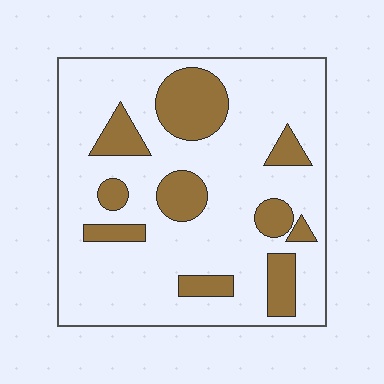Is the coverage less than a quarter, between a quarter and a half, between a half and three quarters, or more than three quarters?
Less than a quarter.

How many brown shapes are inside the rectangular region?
10.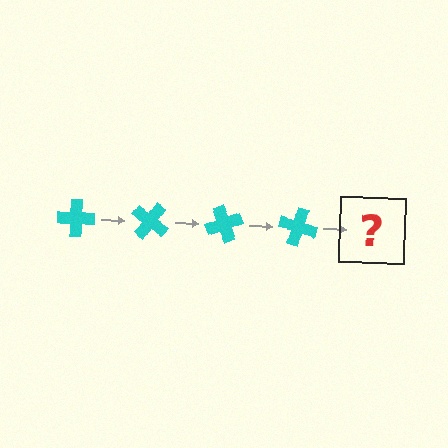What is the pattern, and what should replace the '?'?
The pattern is that the cross rotates 35 degrees each step. The '?' should be a cyan cross rotated 140 degrees.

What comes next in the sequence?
The next element should be a cyan cross rotated 140 degrees.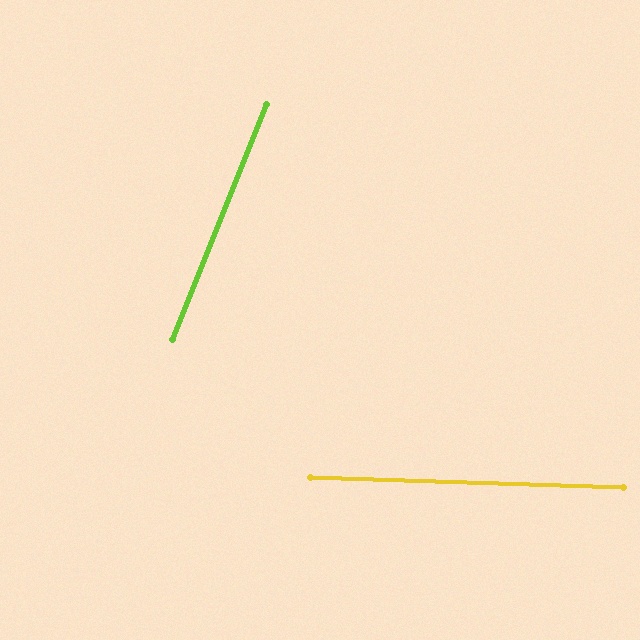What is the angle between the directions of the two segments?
Approximately 70 degrees.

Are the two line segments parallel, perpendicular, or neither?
Neither parallel nor perpendicular — they differ by about 70°.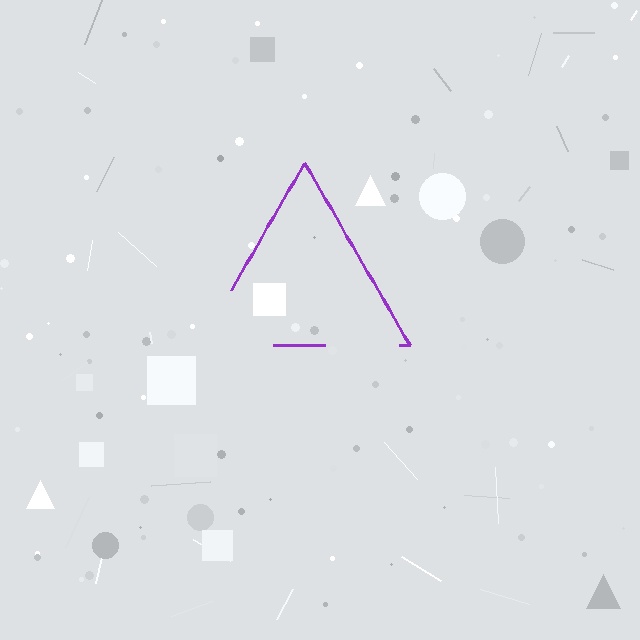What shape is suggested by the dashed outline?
The dashed outline suggests a triangle.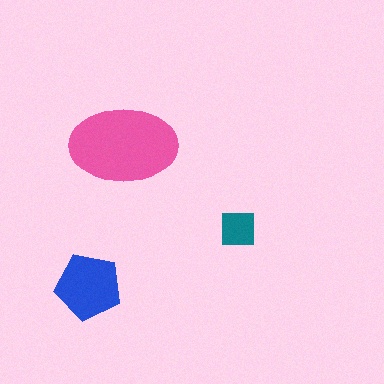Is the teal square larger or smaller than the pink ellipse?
Smaller.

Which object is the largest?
The pink ellipse.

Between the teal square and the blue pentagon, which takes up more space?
The blue pentagon.